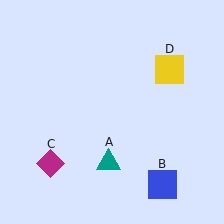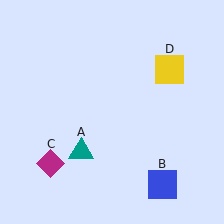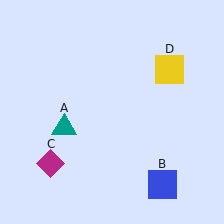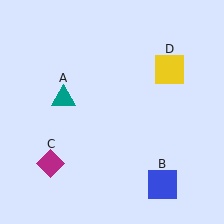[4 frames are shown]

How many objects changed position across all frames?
1 object changed position: teal triangle (object A).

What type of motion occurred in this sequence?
The teal triangle (object A) rotated clockwise around the center of the scene.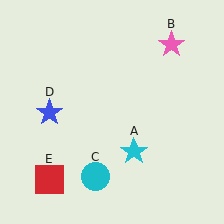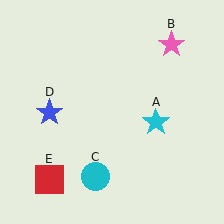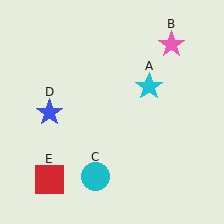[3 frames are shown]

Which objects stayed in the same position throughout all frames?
Pink star (object B) and cyan circle (object C) and blue star (object D) and red square (object E) remained stationary.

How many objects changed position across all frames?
1 object changed position: cyan star (object A).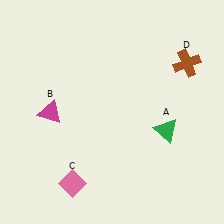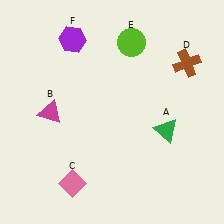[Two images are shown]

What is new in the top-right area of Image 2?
A lime circle (E) was added in the top-right area of Image 2.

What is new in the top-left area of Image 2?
A purple hexagon (F) was added in the top-left area of Image 2.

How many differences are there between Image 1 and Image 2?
There are 2 differences between the two images.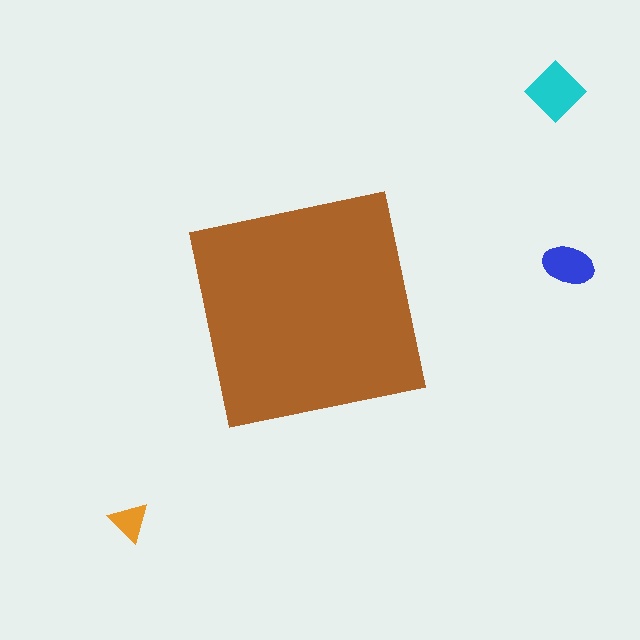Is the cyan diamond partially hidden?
No, the cyan diamond is fully visible.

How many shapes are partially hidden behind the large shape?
0 shapes are partially hidden.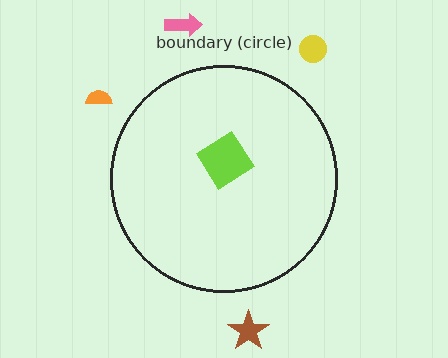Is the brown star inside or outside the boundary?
Outside.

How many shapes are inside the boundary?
1 inside, 4 outside.